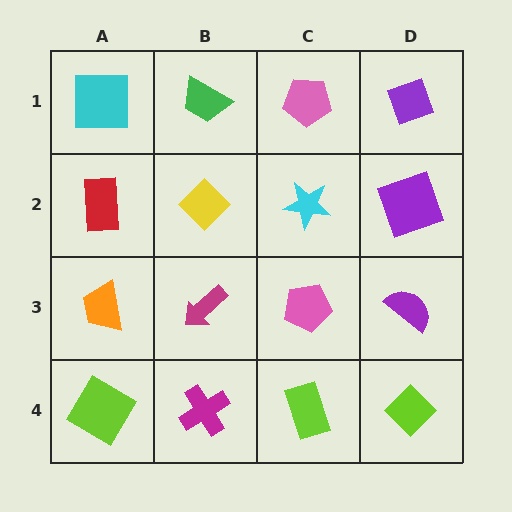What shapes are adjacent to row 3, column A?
A red rectangle (row 2, column A), a lime diamond (row 4, column A), a magenta arrow (row 3, column B).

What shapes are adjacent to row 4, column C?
A pink pentagon (row 3, column C), a magenta cross (row 4, column B), a lime diamond (row 4, column D).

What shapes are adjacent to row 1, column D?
A purple square (row 2, column D), a pink pentagon (row 1, column C).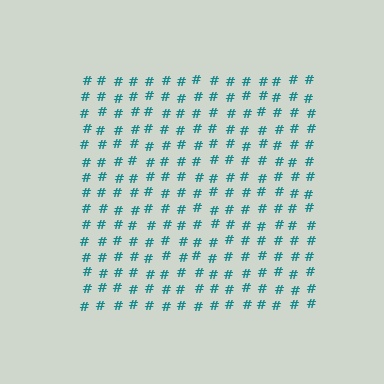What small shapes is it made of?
It is made of small hash symbols.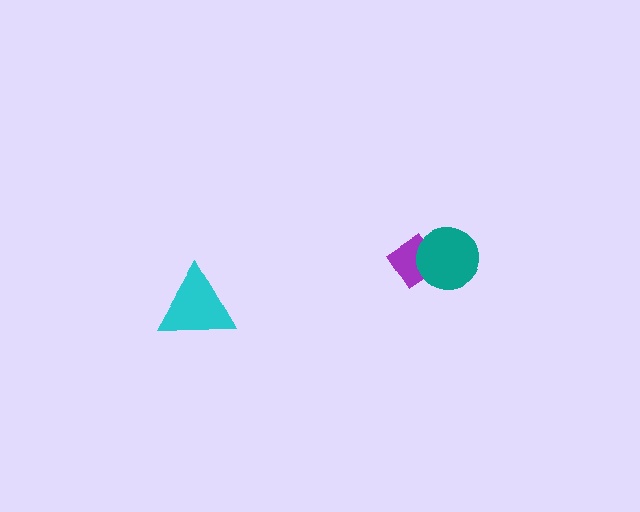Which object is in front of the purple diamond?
The teal circle is in front of the purple diamond.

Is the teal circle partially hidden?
No, no other shape covers it.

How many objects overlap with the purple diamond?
1 object overlaps with the purple diamond.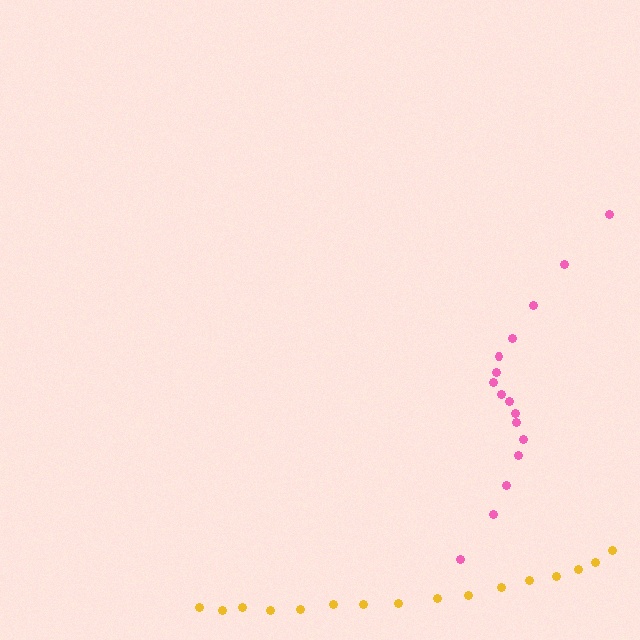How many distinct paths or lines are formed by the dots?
There are 2 distinct paths.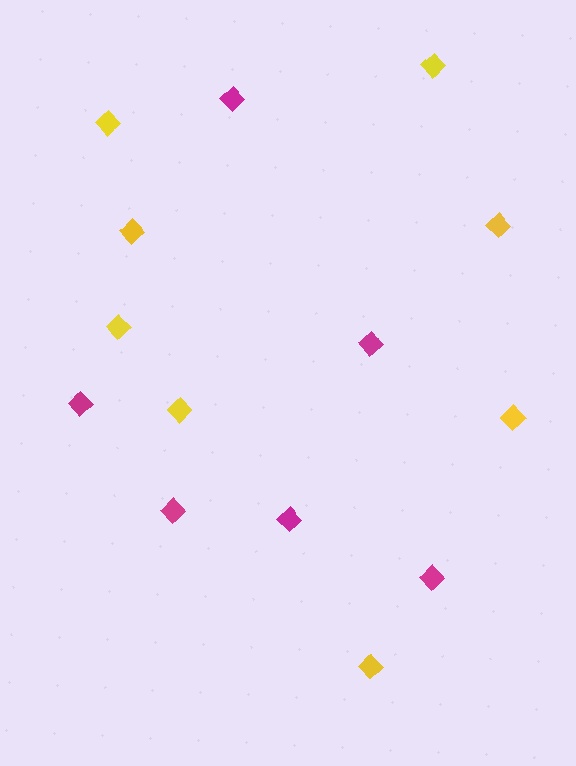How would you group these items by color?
There are 2 groups: one group of magenta diamonds (6) and one group of yellow diamonds (8).